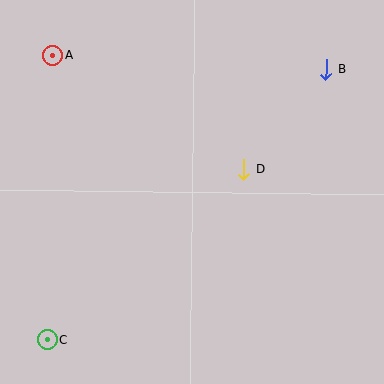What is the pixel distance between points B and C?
The distance between B and C is 389 pixels.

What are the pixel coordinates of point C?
Point C is at (47, 340).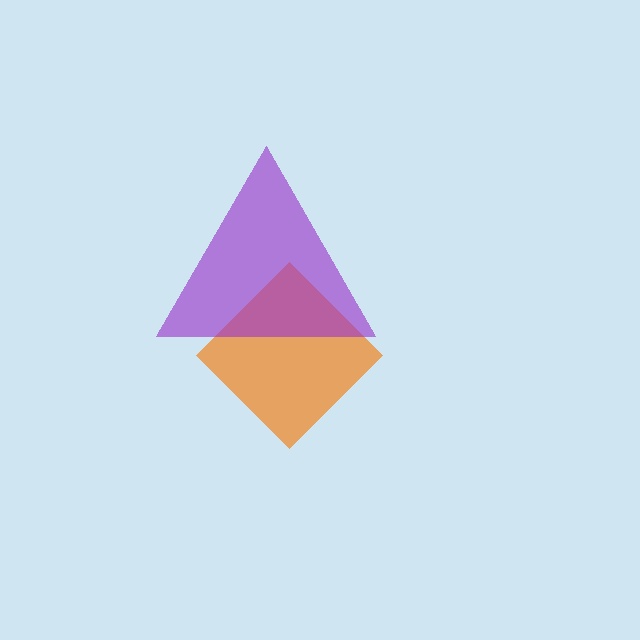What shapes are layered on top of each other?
The layered shapes are: an orange diamond, a purple triangle.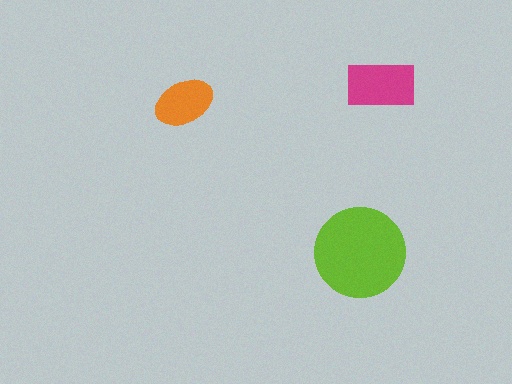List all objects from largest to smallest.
The lime circle, the magenta rectangle, the orange ellipse.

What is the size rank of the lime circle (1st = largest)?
1st.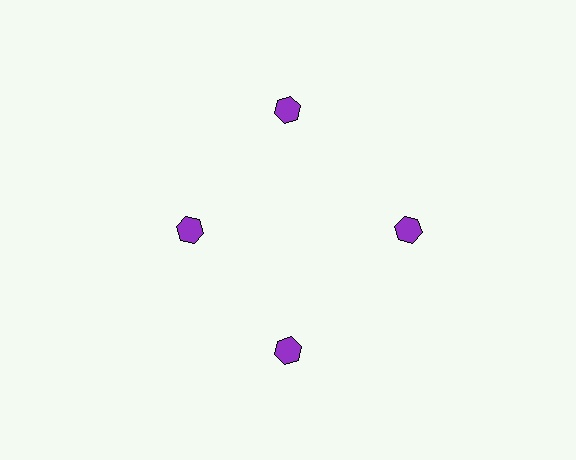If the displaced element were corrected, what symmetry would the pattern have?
It would have 4-fold rotational symmetry — the pattern would map onto itself every 90 degrees.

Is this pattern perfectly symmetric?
No. The 4 purple hexagons are arranged in a ring, but one element near the 9 o'clock position is pulled inward toward the center, breaking the 4-fold rotational symmetry.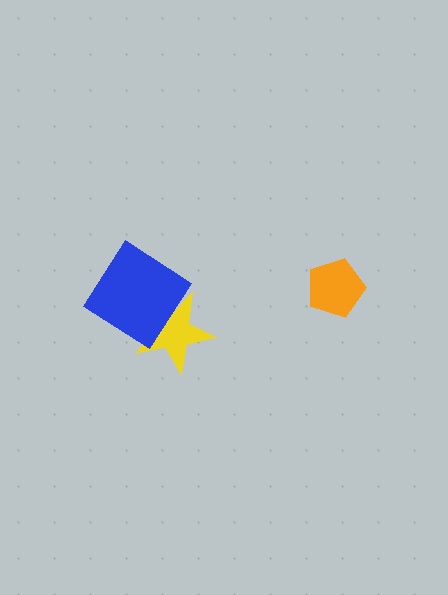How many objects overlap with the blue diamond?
1 object overlaps with the blue diamond.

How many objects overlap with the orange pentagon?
0 objects overlap with the orange pentagon.